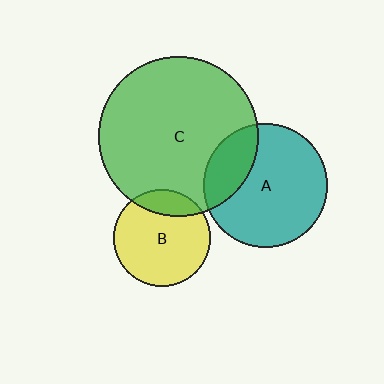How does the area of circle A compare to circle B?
Approximately 1.6 times.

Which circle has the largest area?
Circle C (green).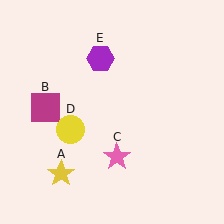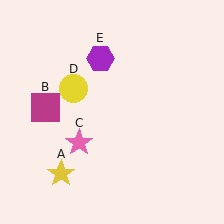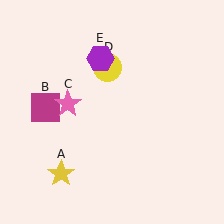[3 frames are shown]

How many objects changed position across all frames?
2 objects changed position: pink star (object C), yellow circle (object D).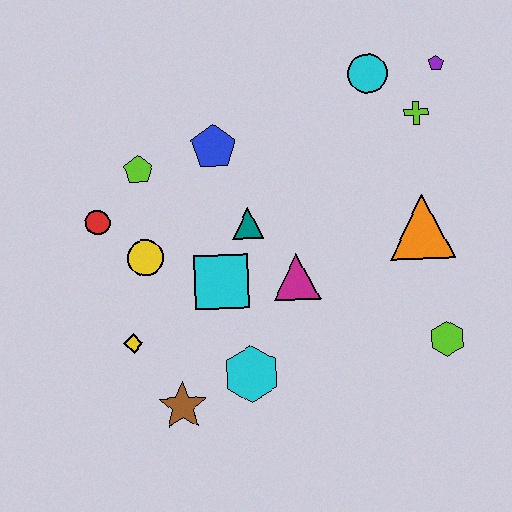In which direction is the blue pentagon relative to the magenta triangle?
The blue pentagon is above the magenta triangle.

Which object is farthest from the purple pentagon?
The brown star is farthest from the purple pentagon.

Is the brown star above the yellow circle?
No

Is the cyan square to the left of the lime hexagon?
Yes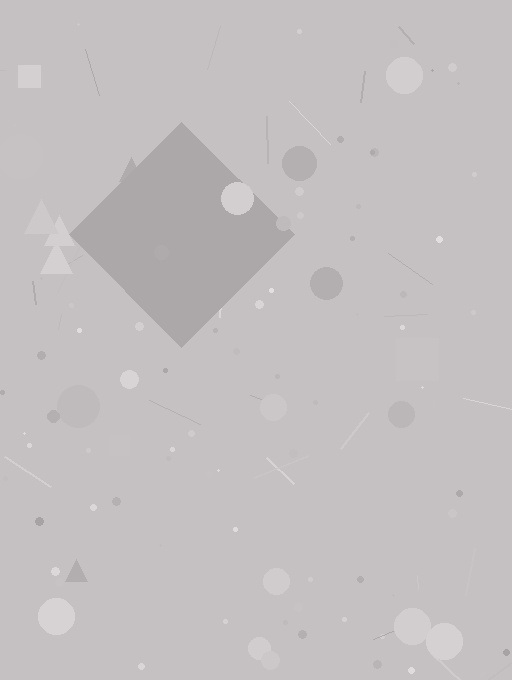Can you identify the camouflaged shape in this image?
The camouflaged shape is a diamond.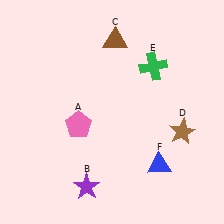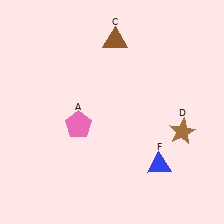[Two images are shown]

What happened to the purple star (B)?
The purple star (B) was removed in Image 2. It was in the bottom-left area of Image 1.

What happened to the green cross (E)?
The green cross (E) was removed in Image 2. It was in the top-right area of Image 1.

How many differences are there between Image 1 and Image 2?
There are 2 differences between the two images.